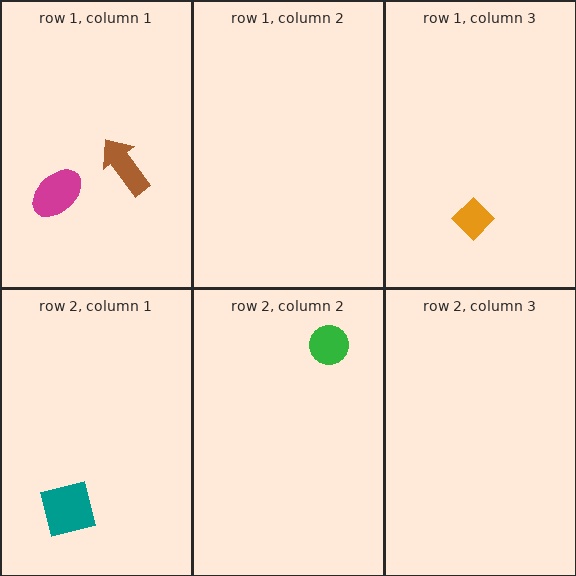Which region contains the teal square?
The row 2, column 1 region.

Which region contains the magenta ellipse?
The row 1, column 1 region.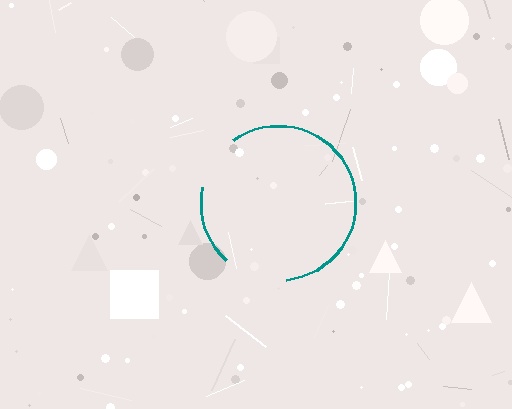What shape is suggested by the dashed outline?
The dashed outline suggests a circle.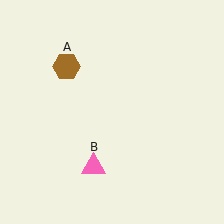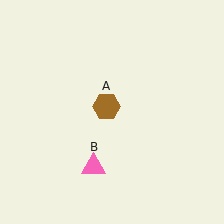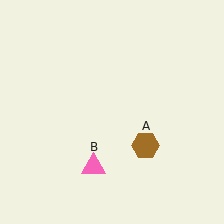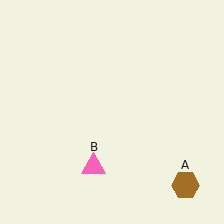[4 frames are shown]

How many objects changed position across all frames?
1 object changed position: brown hexagon (object A).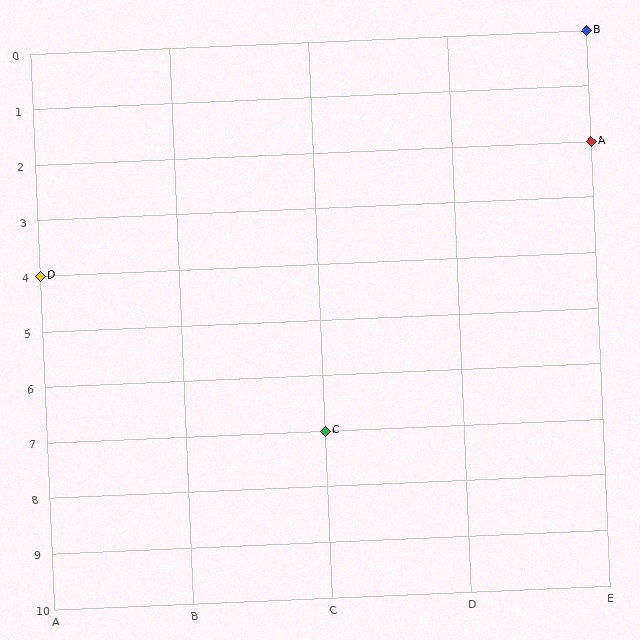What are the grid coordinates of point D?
Point D is at grid coordinates (A, 4).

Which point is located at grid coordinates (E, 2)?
Point A is at (E, 2).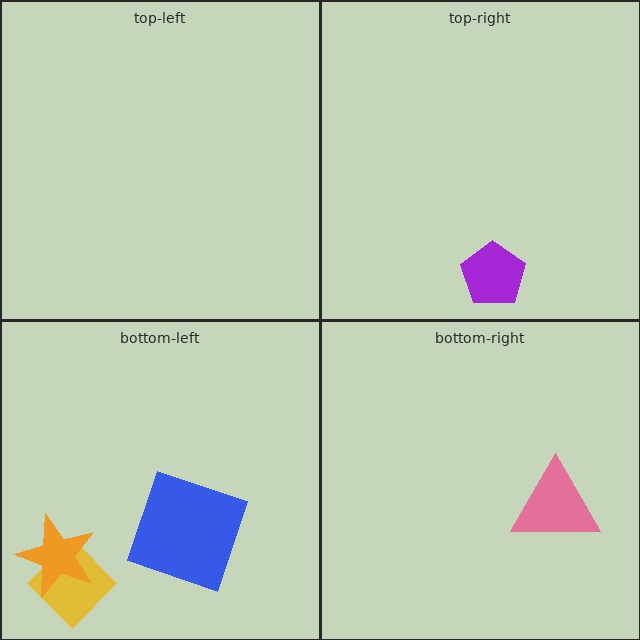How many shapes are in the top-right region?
1.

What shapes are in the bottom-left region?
The yellow diamond, the blue square, the orange star.